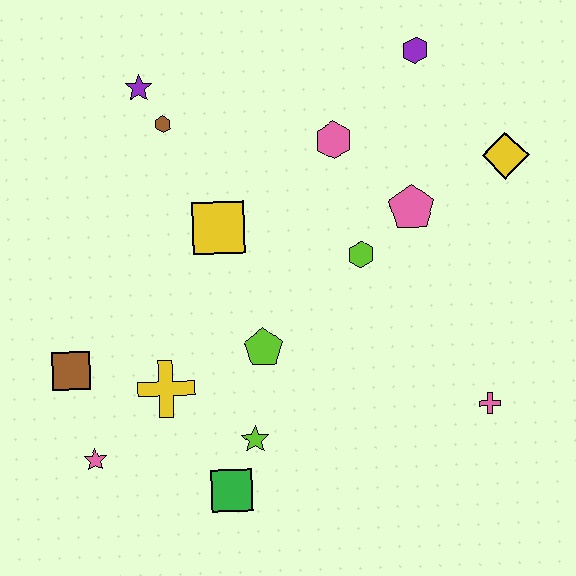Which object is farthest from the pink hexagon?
The pink star is farthest from the pink hexagon.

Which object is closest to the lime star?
The green square is closest to the lime star.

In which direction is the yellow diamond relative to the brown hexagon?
The yellow diamond is to the right of the brown hexagon.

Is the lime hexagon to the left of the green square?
No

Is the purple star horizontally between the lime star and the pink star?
Yes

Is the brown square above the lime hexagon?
No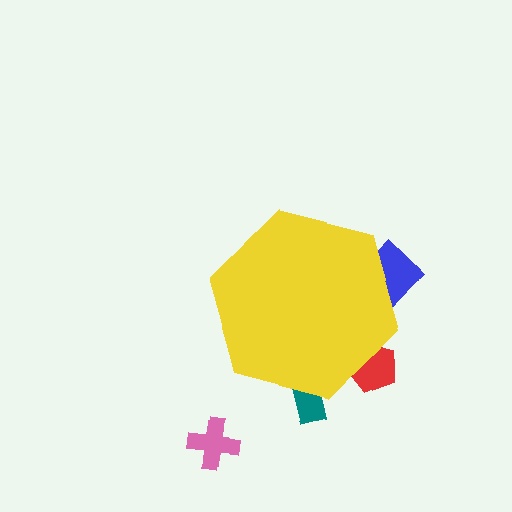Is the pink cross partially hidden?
No, the pink cross is fully visible.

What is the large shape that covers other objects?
A yellow hexagon.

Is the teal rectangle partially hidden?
Yes, the teal rectangle is partially hidden behind the yellow hexagon.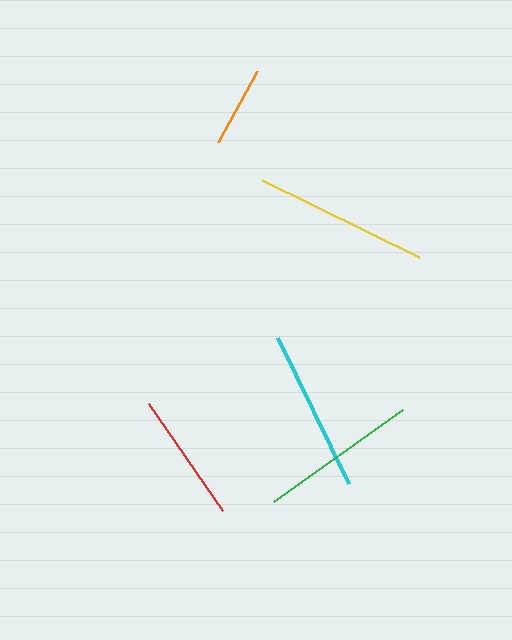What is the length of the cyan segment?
The cyan segment is approximately 163 pixels long.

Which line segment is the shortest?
The orange line is the shortest at approximately 81 pixels.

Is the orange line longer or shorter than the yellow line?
The yellow line is longer than the orange line.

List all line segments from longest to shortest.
From longest to shortest: yellow, cyan, green, red, orange.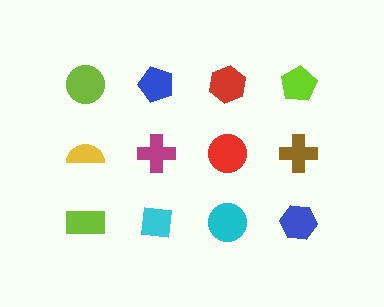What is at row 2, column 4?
A brown cross.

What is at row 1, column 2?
A blue pentagon.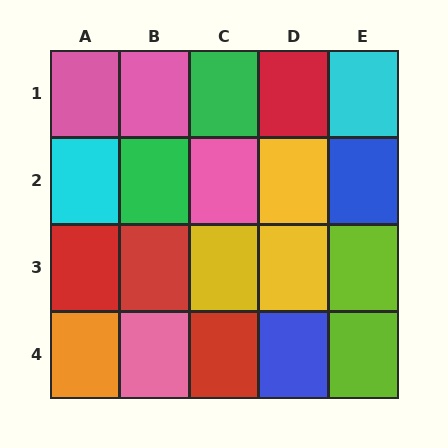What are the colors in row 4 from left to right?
Orange, pink, red, blue, lime.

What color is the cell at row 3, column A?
Red.